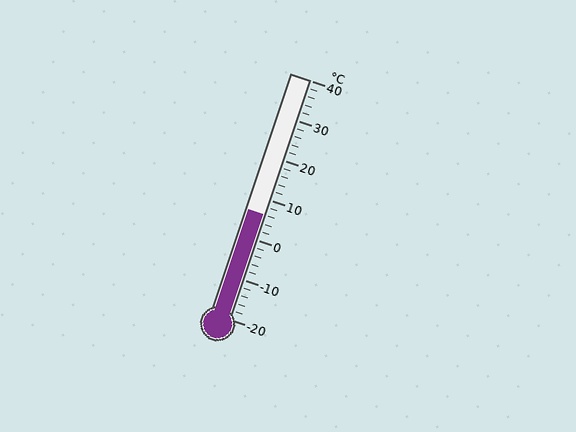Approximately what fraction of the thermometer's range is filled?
The thermometer is filled to approximately 45% of its range.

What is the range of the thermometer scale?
The thermometer scale ranges from -20°C to 40°C.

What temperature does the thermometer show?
The thermometer shows approximately 6°C.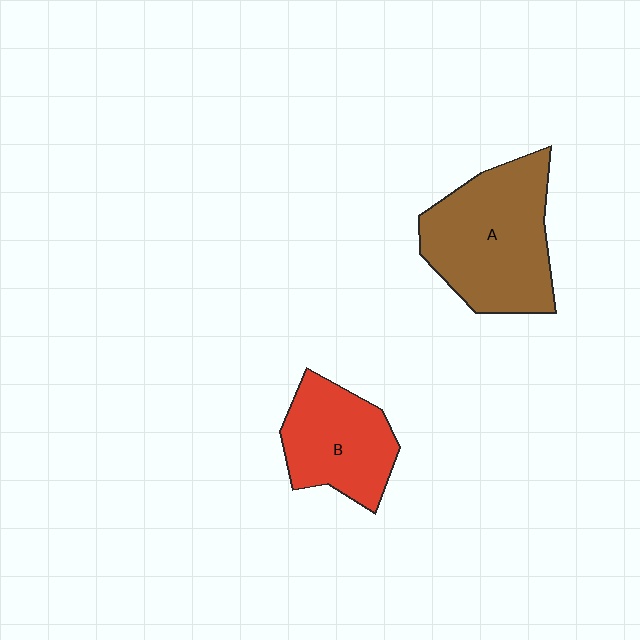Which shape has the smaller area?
Shape B (red).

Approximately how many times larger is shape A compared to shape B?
Approximately 1.5 times.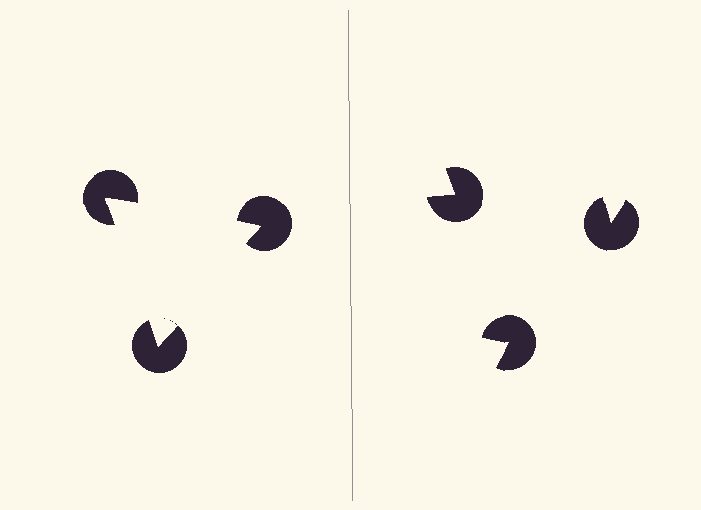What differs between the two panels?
The pac-man discs are positioned identically on both sides; only the wedge orientations differ. On the left they align to a triangle; on the right they are misaligned.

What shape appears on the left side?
An illusory triangle.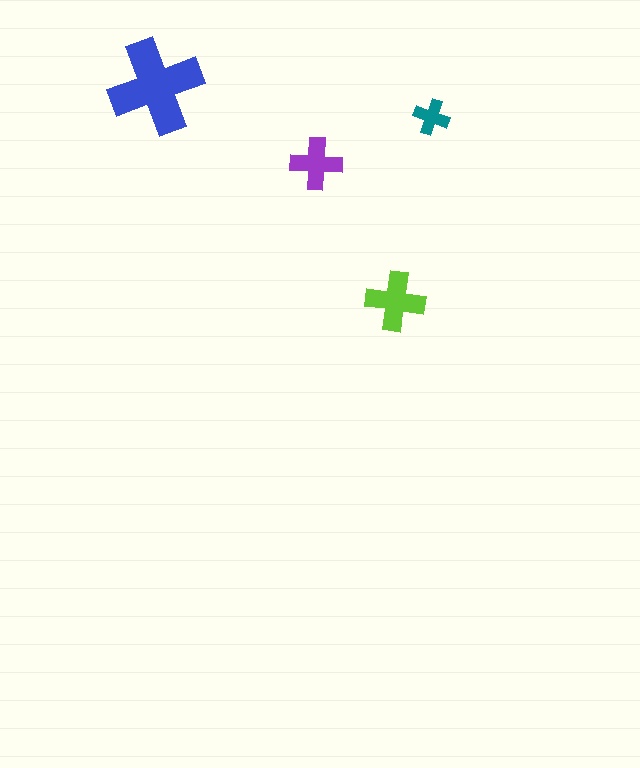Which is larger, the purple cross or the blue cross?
The blue one.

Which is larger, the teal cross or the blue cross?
The blue one.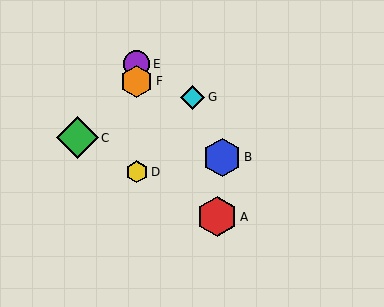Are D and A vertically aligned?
No, D is at x≈137 and A is at x≈217.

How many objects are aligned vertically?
3 objects (D, E, F) are aligned vertically.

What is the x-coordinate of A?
Object A is at x≈217.